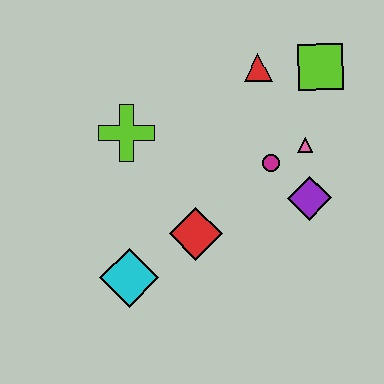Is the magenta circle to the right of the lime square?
No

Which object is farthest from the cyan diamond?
The lime square is farthest from the cyan diamond.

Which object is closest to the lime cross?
The red diamond is closest to the lime cross.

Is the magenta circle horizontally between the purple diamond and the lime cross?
Yes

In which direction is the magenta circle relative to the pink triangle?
The magenta circle is to the left of the pink triangle.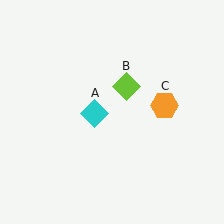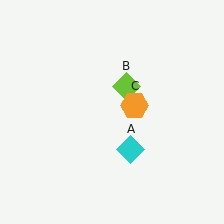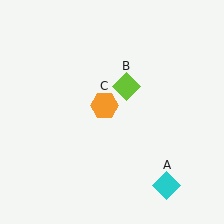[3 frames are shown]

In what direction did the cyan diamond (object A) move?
The cyan diamond (object A) moved down and to the right.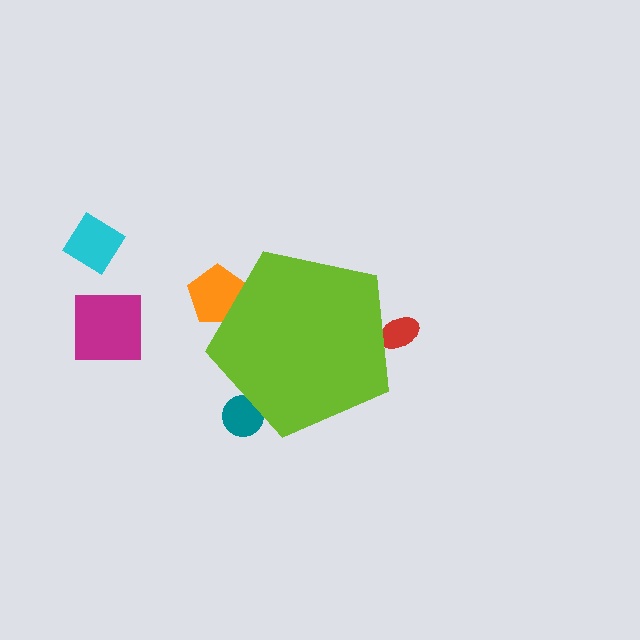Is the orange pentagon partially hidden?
Yes, the orange pentagon is partially hidden behind the lime pentagon.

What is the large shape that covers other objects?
A lime pentagon.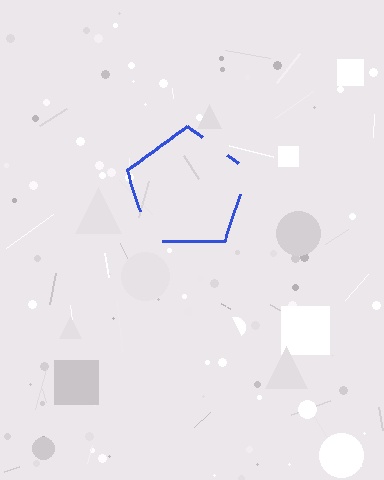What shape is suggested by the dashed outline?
The dashed outline suggests a pentagon.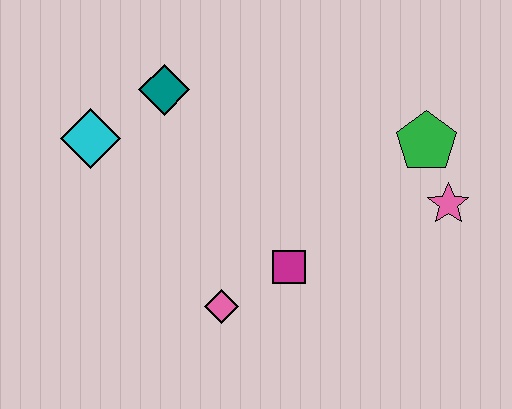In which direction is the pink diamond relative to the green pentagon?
The pink diamond is to the left of the green pentagon.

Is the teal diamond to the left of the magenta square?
Yes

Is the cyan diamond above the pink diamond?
Yes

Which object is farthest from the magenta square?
The cyan diamond is farthest from the magenta square.